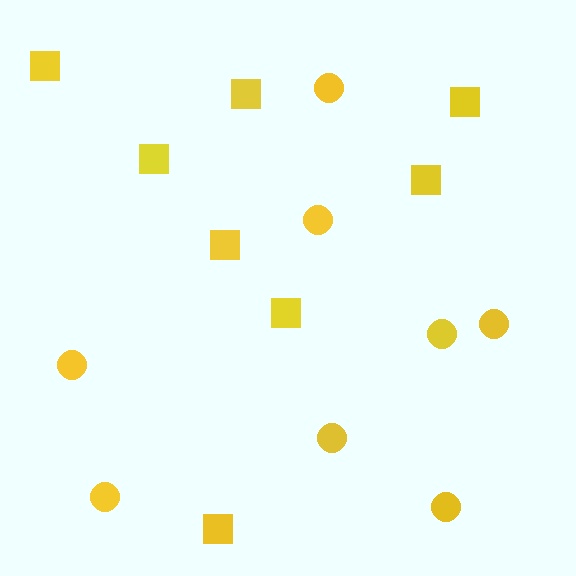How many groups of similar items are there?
There are 2 groups: one group of squares (8) and one group of circles (8).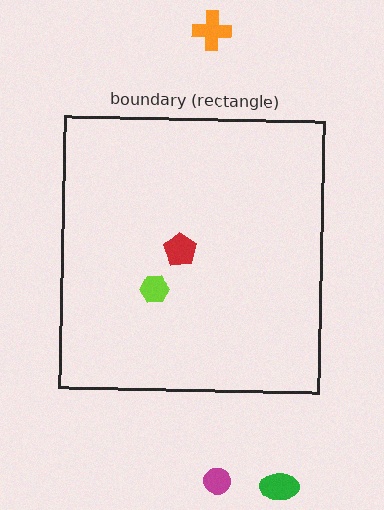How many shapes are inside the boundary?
2 inside, 3 outside.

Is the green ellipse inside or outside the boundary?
Outside.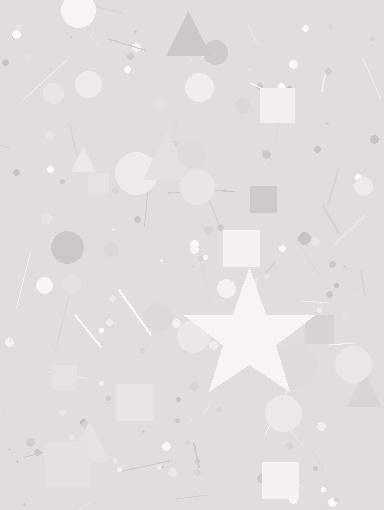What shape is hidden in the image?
A star is hidden in the image.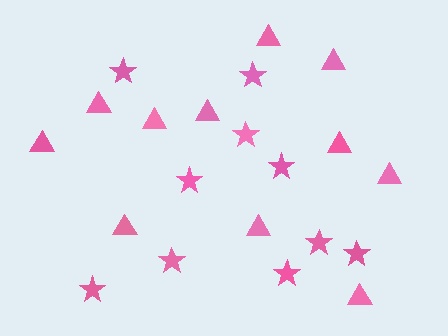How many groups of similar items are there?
There are 2 groups: one group of triangles (11) and one group of stars (10).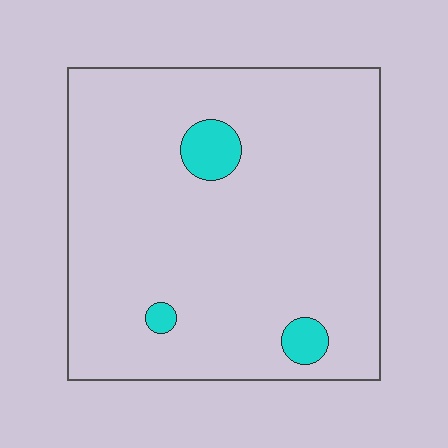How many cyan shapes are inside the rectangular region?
3.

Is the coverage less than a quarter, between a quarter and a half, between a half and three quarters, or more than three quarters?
Less than a quarter.